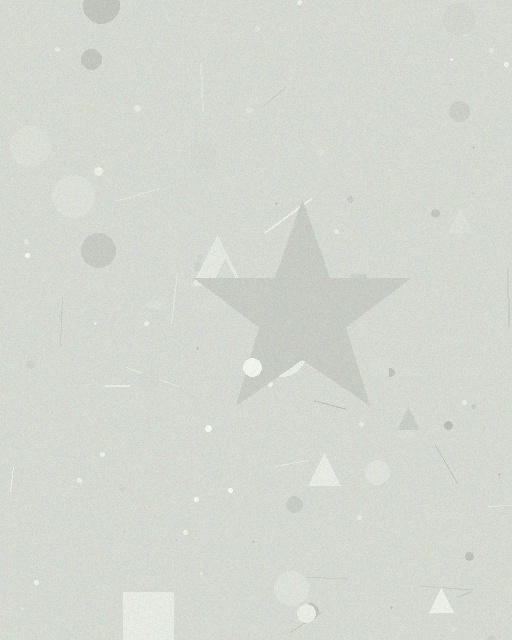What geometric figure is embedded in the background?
A star is embedded in the background.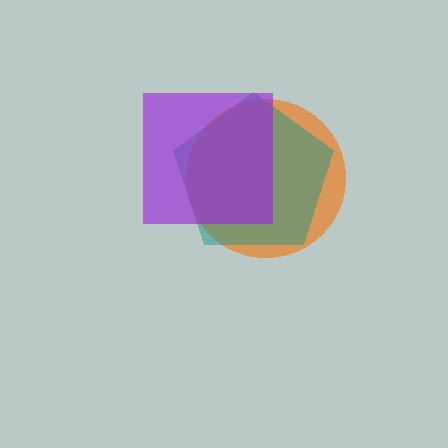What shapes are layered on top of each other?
The layered shapes are: an orange circle, a teal pentagon, a purple square.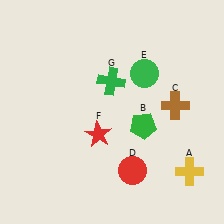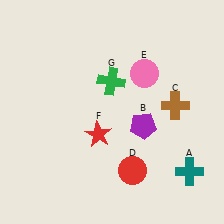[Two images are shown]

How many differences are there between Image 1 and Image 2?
There are 3 differences between the two images.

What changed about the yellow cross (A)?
In Image 1, A is yellow. In Image 2, it changed to teal.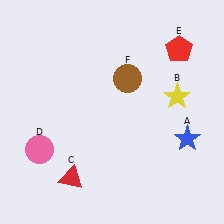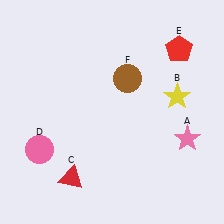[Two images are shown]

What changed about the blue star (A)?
In Image 1, A is blue. In Image 2, it changed to pink.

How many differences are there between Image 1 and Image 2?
There is 1 difference between the two images.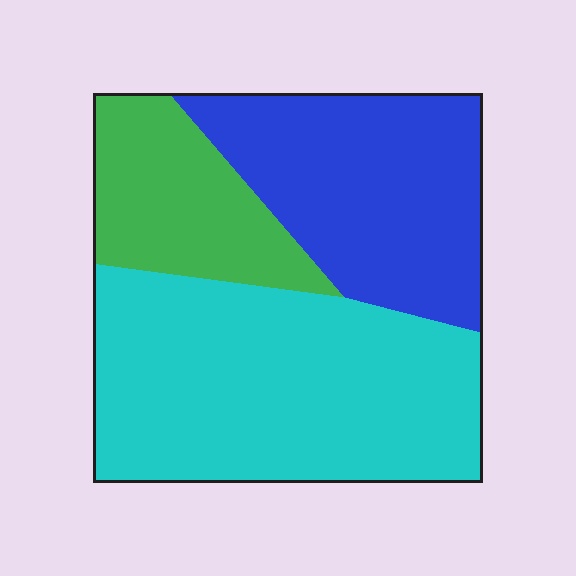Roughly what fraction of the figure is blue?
Blue covers roughly 30% of the figure.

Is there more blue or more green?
Blue.